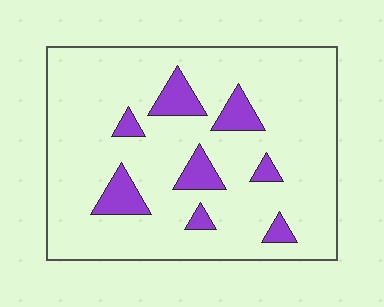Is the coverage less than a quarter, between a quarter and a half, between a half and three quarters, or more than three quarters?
Less than a quarter.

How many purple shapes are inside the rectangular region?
8.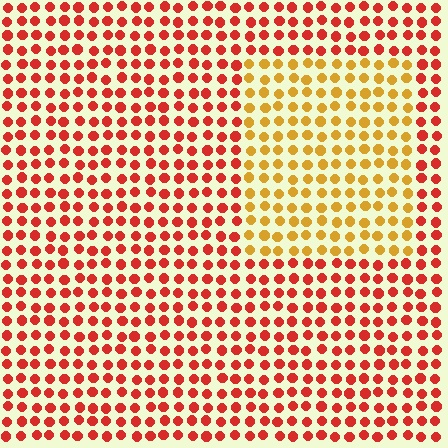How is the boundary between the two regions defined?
The boundary is defined purely by a slight shift in hue (about 41 degrees). Spacing, size, and orientation are identical on both sides.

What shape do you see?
I see a rectangle.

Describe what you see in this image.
The image is filled with small red elements in a uniform arrangement. A rectangle-shaped region is visible where the elements are tinted to a slightly different hue, forming a subtle color boundary.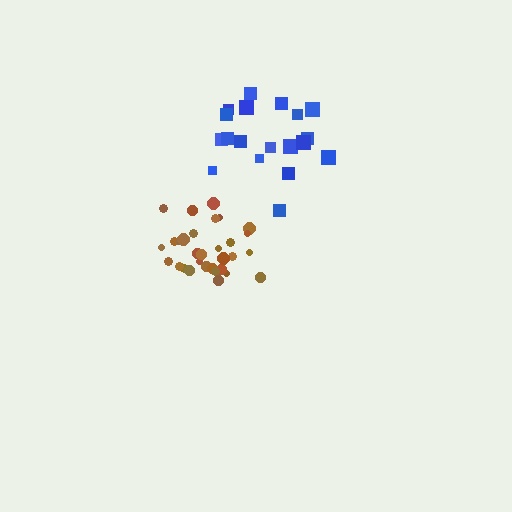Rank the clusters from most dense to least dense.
brown, blue.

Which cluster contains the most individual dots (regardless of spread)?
Brown (31).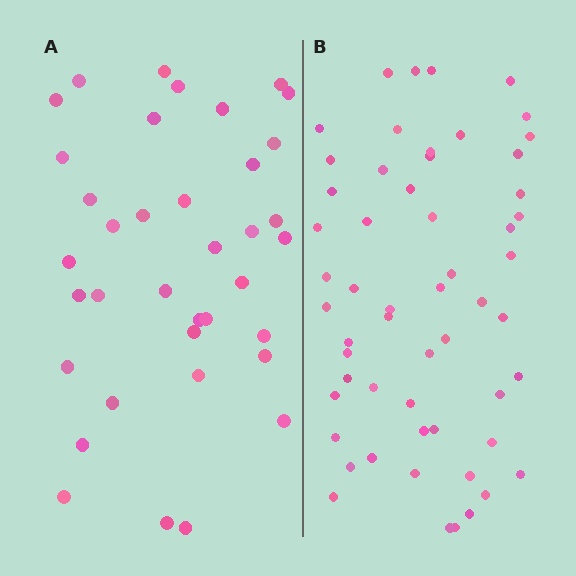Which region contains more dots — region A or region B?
Region B (the right region) has more dots.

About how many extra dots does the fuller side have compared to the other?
Region B has approximately 20 more dots than region A.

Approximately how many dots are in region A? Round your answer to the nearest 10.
About 40 dots. (The exact count is 37, which rounds to 40.)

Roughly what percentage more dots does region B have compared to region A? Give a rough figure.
About 50% more.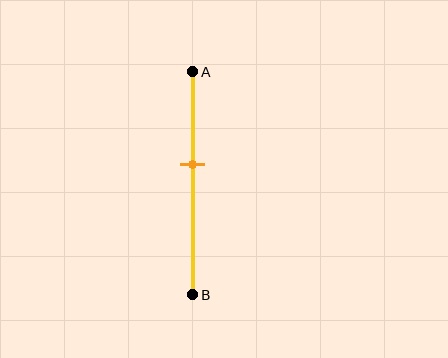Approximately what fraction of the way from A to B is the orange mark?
The orange mark is approximately 40% of the way from A to B.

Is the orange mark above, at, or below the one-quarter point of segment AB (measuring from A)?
The orange mark is below the one-quarter point of segment AB.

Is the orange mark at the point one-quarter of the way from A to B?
No, the mark is at about 40% from A, not at the 25% one-quarter point.